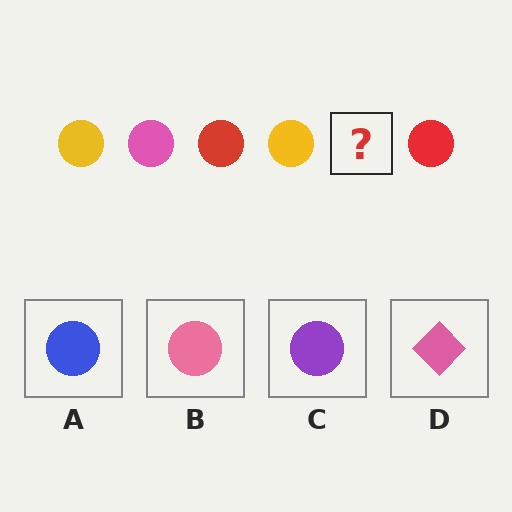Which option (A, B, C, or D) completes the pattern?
B.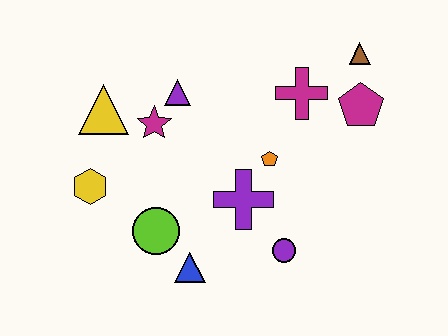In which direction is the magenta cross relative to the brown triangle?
The magenta cross is to the left of the brown triangle.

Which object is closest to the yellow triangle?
The magenta star is closest to the yellow triangle.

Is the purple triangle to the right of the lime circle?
Yes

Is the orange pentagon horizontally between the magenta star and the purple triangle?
No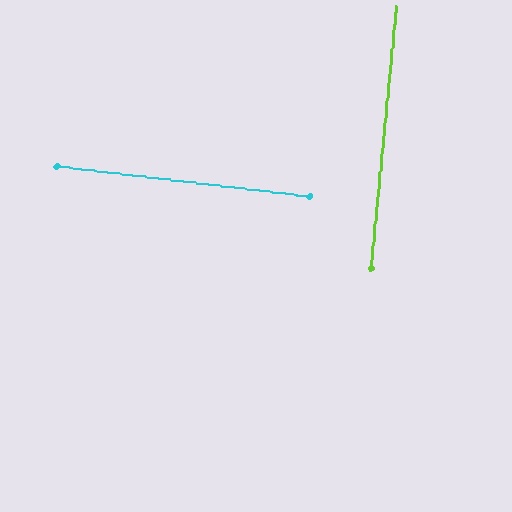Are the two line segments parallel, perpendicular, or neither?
Perpendicular — they meet at approximately 89°.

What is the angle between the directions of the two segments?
Approximately 89 degrees.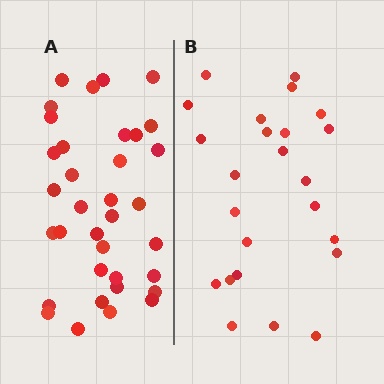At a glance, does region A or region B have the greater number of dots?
Region A (the left region) has more dots.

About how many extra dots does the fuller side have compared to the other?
Region A has roughly 12 or so more dots than region B.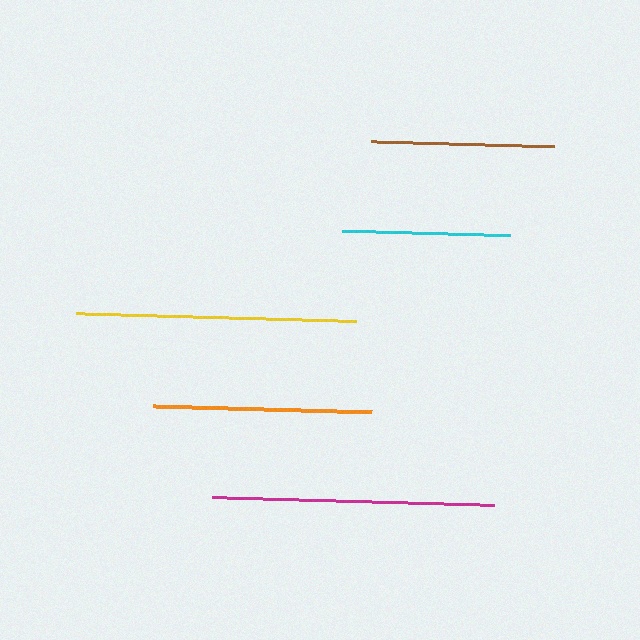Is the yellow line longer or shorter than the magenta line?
The magenta line is longer than the yellow line.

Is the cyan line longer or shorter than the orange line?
The orange line is longer than the cyan line.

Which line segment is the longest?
The magenta line is the longest at approximately 282 pixels.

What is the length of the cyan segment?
The cyan segment is approximately 167 pixels long.